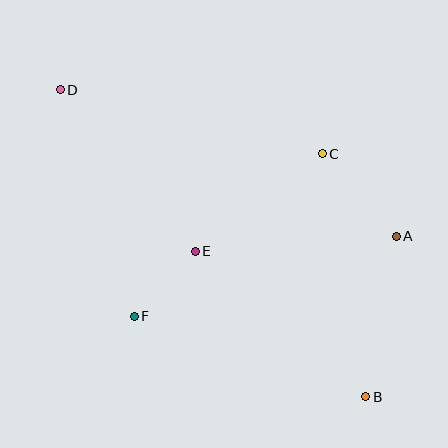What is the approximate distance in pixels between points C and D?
The distance between C and D is approximately 270 pixels.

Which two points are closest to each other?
Points E and F are closest to each other.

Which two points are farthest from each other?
Points B and D are farthest from each other.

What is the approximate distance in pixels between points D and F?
The distance between D and F is approximately 238 pixels.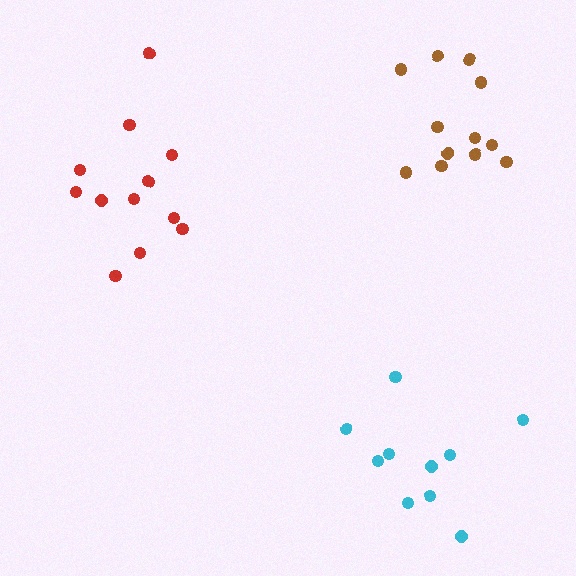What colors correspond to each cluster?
The clusters are colored: cyan, red, brown.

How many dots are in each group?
Group 1: 10 dots, Group 2: 12 dots, Group 3: 12 dots (34 total).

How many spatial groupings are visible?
There are 3 spatial groupings.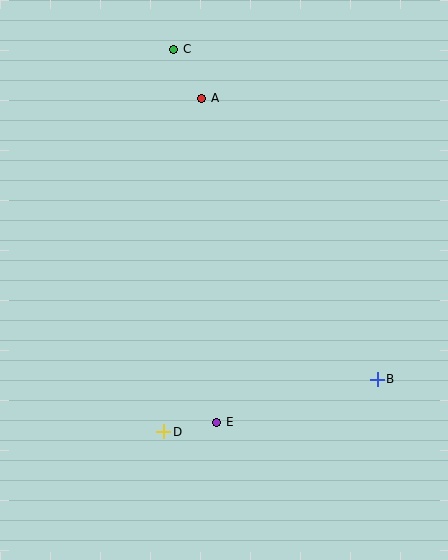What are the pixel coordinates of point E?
Point E is at (217, 422).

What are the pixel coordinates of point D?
Point D is at (164, 432).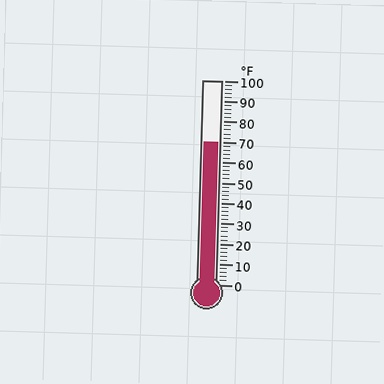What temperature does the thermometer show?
The thermometer shows approximately 70°F.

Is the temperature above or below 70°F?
The temperature is at 70°F.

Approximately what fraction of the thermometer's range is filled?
The thermometer is filled to approximately 70% of its range.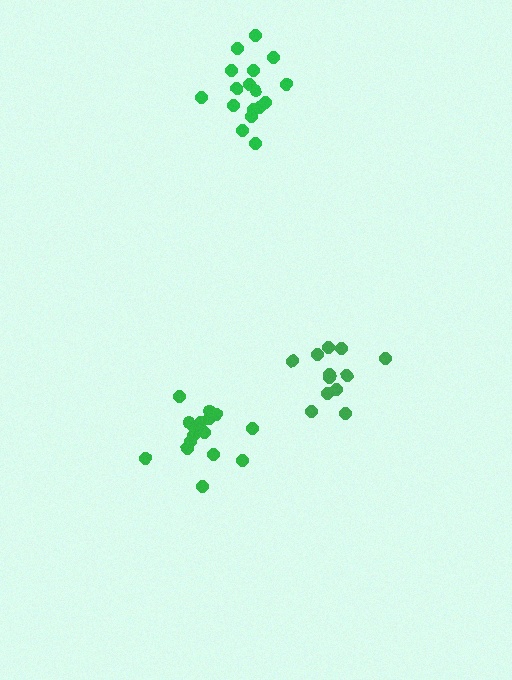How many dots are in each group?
Group 1: 17 dots, Group 2: 12 dots, Group 3: 16 dots (45 total).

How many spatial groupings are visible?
There are 3 spatial groupings.